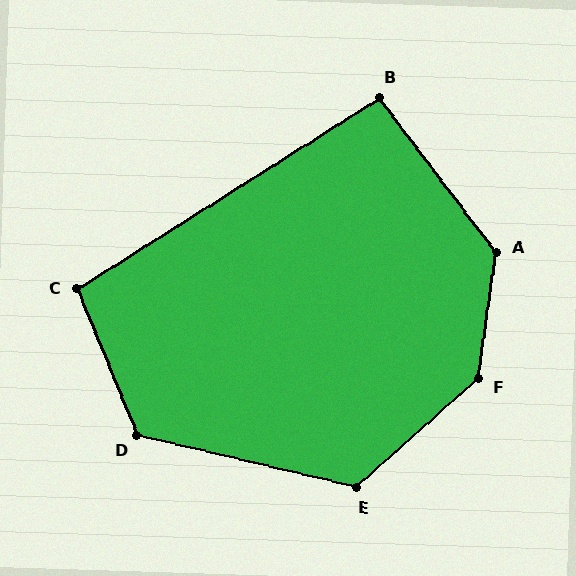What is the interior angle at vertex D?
Approximately 126 degrees (obtuse).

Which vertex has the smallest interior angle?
B, at approximately 95 degrees.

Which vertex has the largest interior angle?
F, at approximately 140 degrees.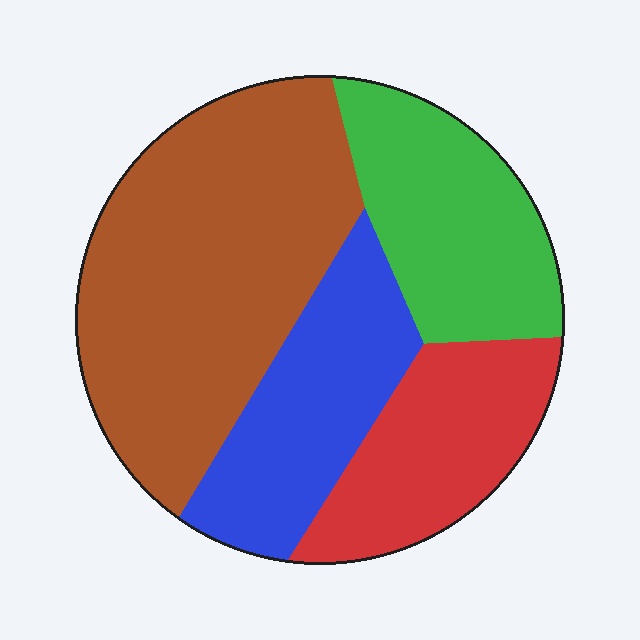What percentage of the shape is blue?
Blue takes up about one fifth (1/5) of the shape.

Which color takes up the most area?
Brown, at roughly 40%.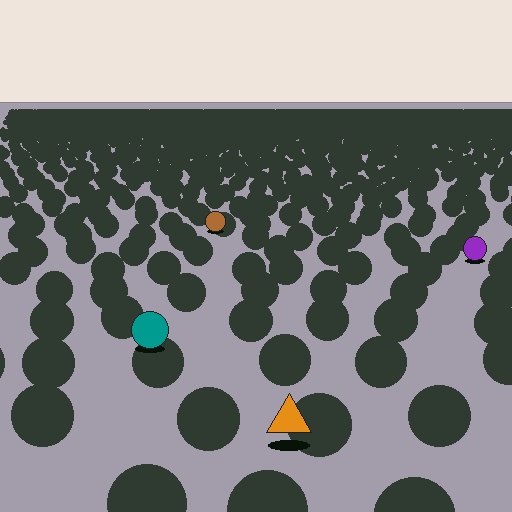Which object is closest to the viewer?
The orange triangle is closest. The texture marks near it are larger and more spread out.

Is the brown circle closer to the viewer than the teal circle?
No. The teal circle is closer — you can tell from the texture gradient: the ground texture is coarser near it.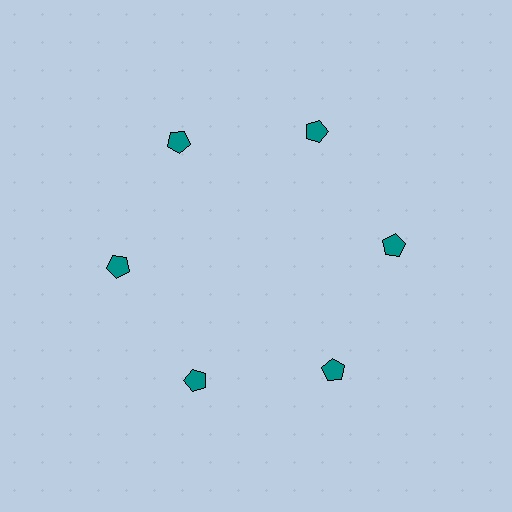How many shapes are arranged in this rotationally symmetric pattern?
There are 6 shapes, arranged in 6 groups of 1.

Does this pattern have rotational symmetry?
Yes, this pattern has 6-fold rotational symmetry. It looks the same after rotating 60 degrees around the center.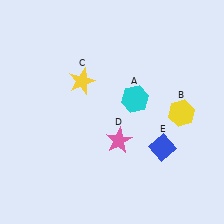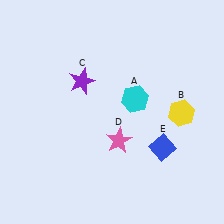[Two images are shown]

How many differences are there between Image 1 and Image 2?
There is 1 difference between the two images.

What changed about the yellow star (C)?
In Image 1, C is yellow. In Image 2, it changed to purple.